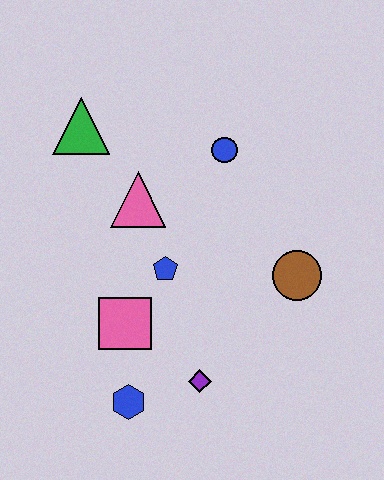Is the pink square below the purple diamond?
No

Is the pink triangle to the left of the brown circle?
Yes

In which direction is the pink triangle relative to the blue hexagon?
The pink triangle is above the blue hexagon.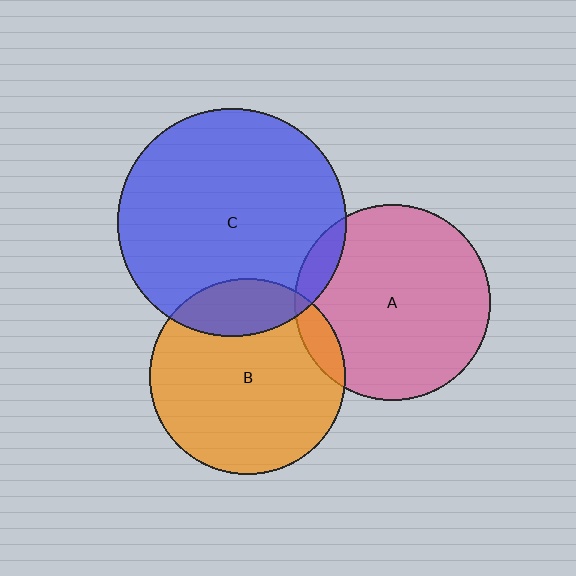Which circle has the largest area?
Circle C (blue).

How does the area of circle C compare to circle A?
Approximately 1.4 times.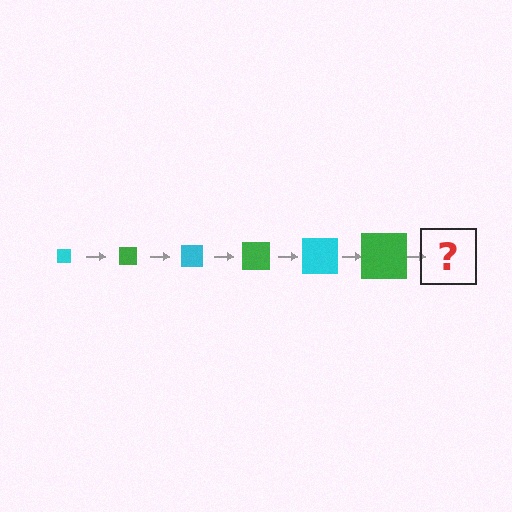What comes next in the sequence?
The next element should be a cyan square, larger than the previous one.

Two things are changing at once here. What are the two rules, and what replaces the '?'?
The two rules are that the square grows larger each step and the color cycles through cyan and green. The '?' should be a cyan square, larger than the previous one.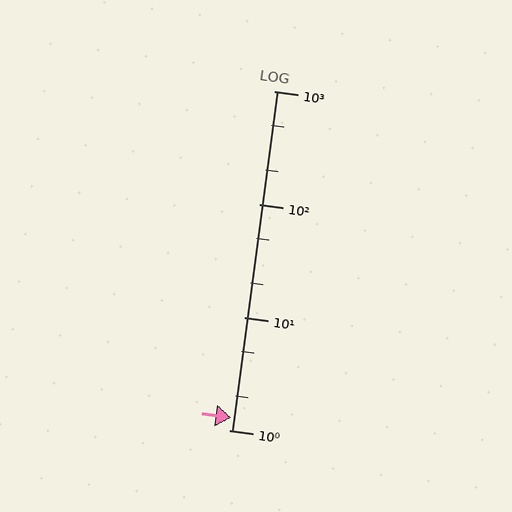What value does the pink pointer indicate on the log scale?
The pointer indicates approximately 1.3.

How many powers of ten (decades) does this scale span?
The scale spans 3 decades, from 1 to 1000.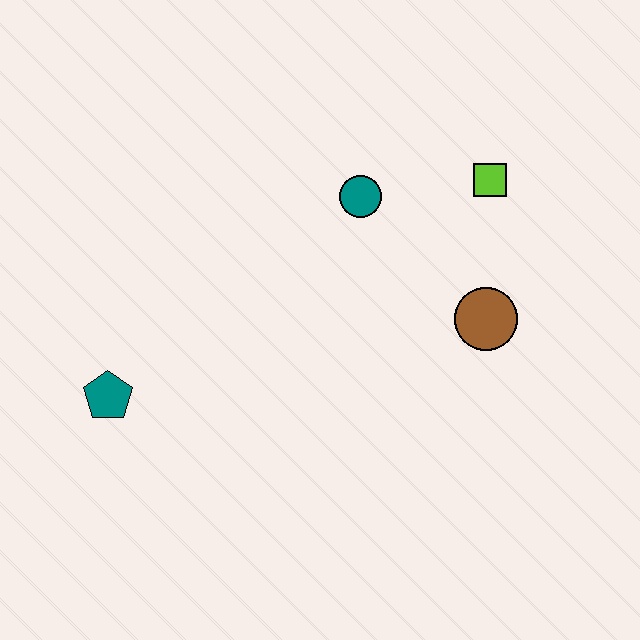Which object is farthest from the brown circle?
The teal pentagon is farthest from the brown circle.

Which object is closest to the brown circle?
The lime square is closest to the brown circle.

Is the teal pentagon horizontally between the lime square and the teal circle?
No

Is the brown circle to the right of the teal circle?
Yes